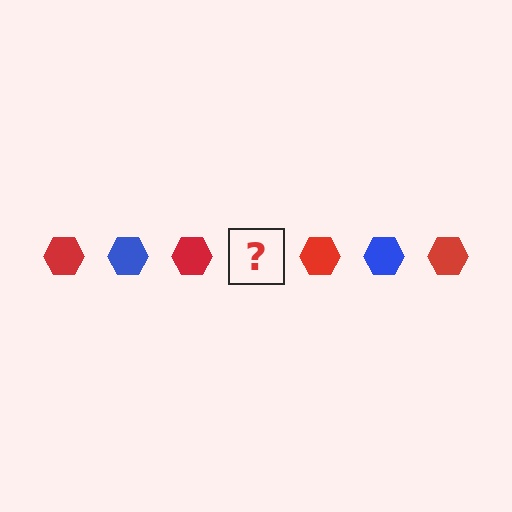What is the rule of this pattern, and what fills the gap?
The rule is that the pattern cycles through red, blue hexagons. The gap should be filled with a blue hexagon.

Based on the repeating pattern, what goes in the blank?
The blank should be a blue hexagon.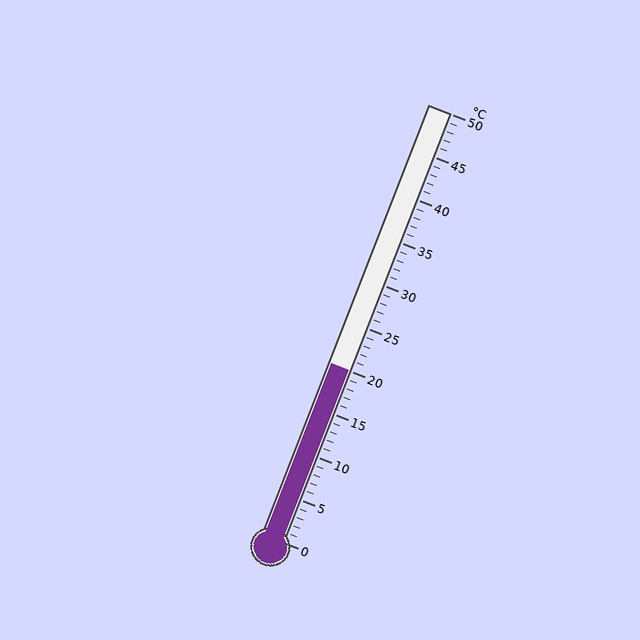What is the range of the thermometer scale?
The thermometer scale ranges from 0°C to 50°C.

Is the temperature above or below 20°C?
The temperature is at 20°C.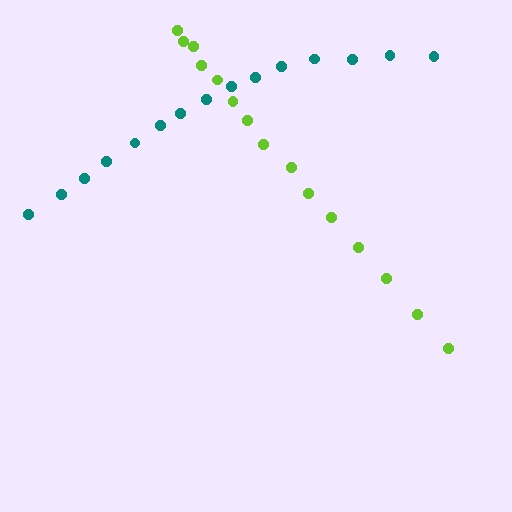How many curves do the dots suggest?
There are 2 distinct paths.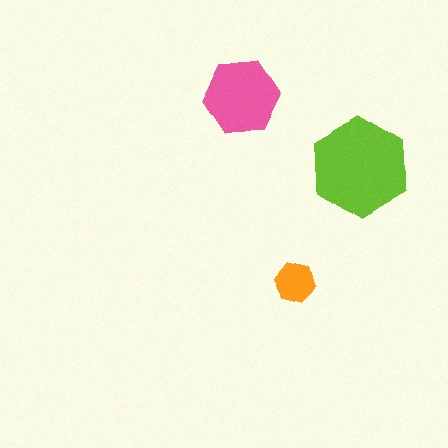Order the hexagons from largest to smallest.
the lime one, the pink one, the orange one.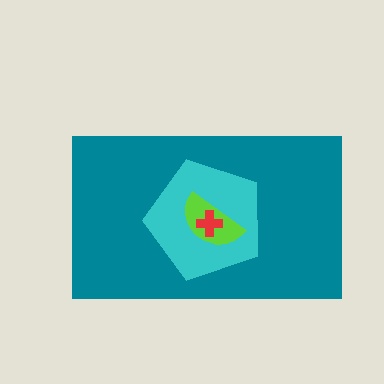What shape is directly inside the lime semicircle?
The red cross.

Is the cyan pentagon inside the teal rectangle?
Yes.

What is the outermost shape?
The teal rectangle.